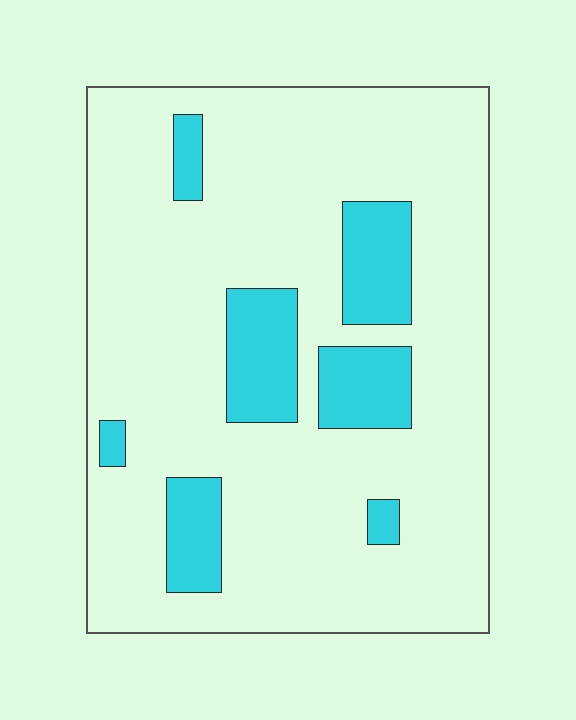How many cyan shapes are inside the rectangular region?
7.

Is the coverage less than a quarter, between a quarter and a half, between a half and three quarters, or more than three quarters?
Less than a quarter.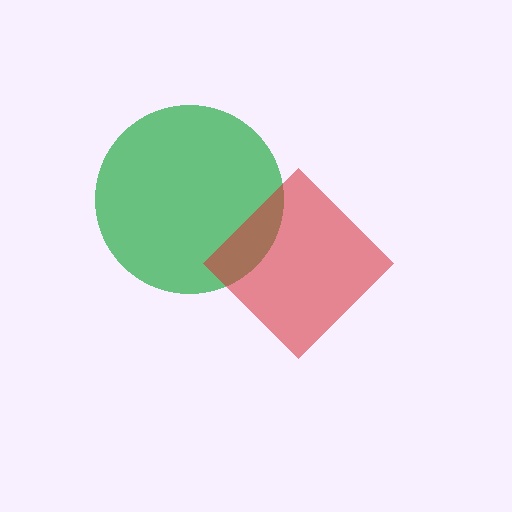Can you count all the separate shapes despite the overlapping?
Yes, there are 2 separate shapes.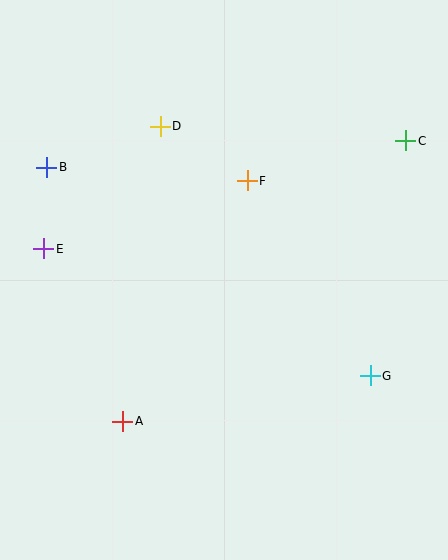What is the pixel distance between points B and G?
The distance between B and G is 385 pixels.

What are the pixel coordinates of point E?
Point E is at (44, 249).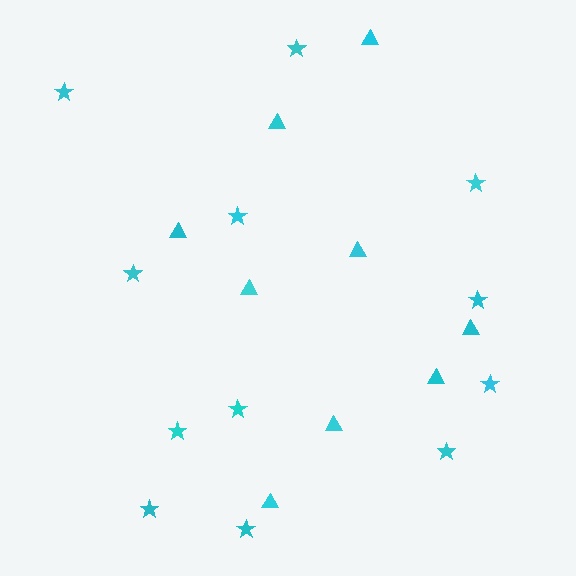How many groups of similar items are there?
There are 2 groups: one group of stars (12) and one group of triangles (9).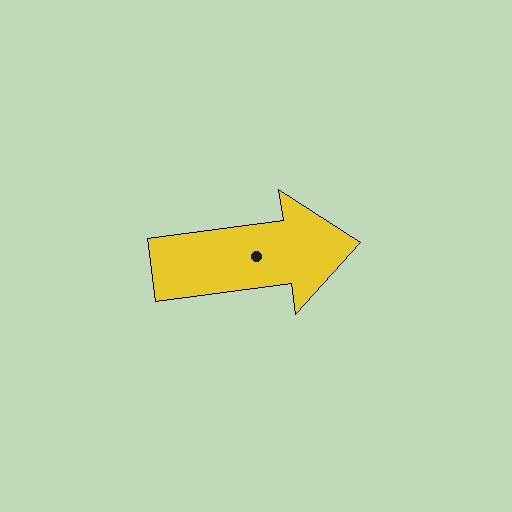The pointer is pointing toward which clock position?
Roughly 3 o'clock.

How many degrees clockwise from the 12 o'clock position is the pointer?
Approximately 82 degrees.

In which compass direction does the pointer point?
East.